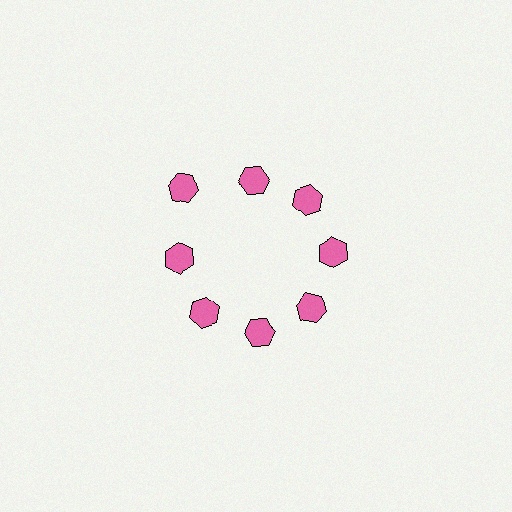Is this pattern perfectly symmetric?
No. The 8 pink hexagons are arranged in a ring, but one element near the 10 o'clock position is pushed outward from the center, breaking the 8-fold rotational symmetry.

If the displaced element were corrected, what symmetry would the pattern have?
It would have 8-fold rotational symmetry — the pattern would map onto itself every 45 degrees.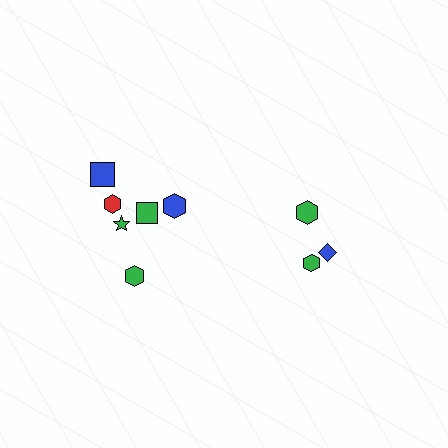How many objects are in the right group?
There are 3 objects.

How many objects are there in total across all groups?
There are 9 objects.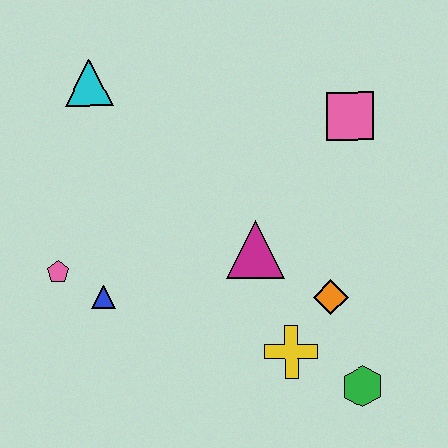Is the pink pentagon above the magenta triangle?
No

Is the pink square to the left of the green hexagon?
Yes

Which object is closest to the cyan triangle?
The pink pentagon is closest to the cyan triangle.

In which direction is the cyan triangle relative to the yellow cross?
The cyan triangle is above the yellow cross.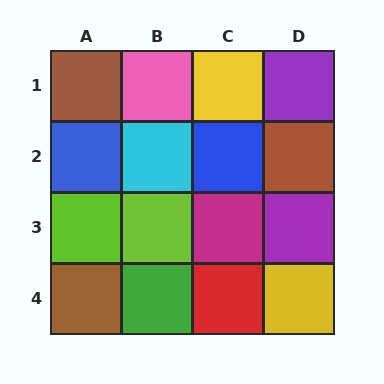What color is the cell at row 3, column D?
Purple.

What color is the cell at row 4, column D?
Yellow.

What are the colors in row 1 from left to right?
Brown, pink, yellow, purple.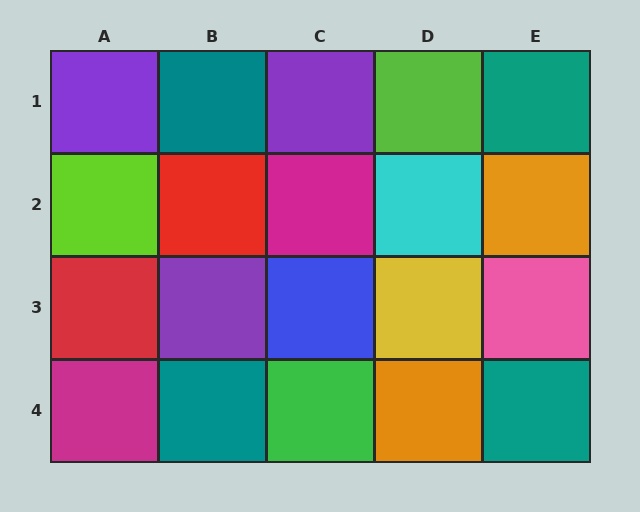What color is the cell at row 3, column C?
Blue.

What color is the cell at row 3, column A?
Red.